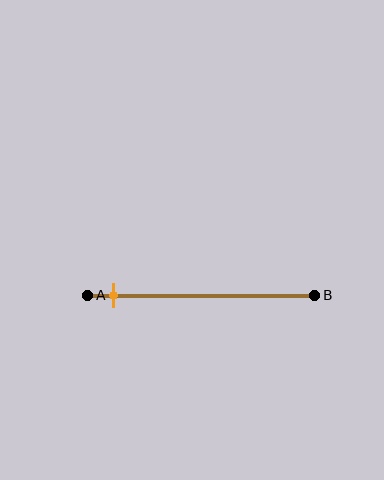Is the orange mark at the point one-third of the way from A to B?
No, the mark is at about 10% from A, not at the 33% one-third point.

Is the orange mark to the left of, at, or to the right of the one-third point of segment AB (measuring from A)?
The orange mark is to the left of the one-third point of segment AB.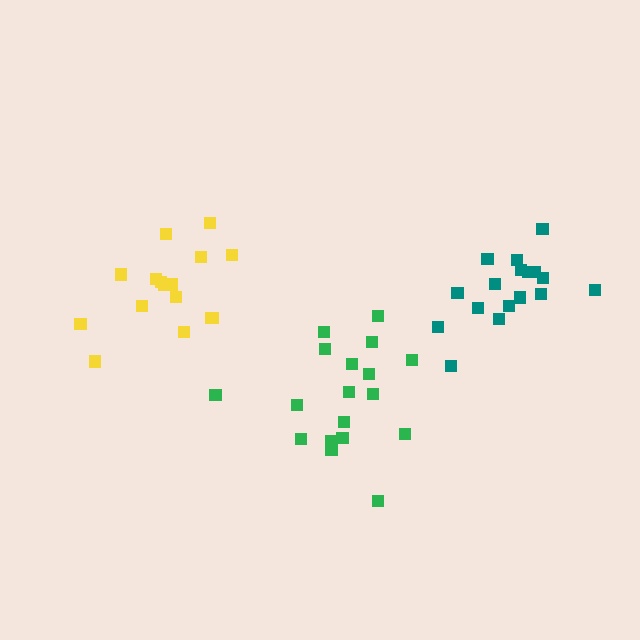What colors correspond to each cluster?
The clusters are colored: teal, yellow, green.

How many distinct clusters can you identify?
There are 3 distinct clusters.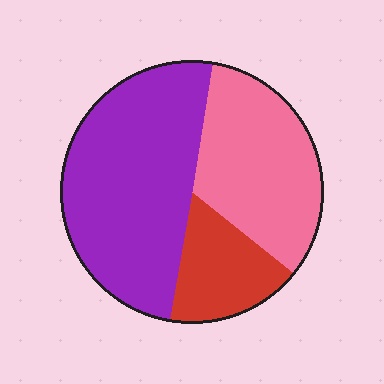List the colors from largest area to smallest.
From largest to smallest: purple, pink, red.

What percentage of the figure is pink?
Pink covers 33% of the figure.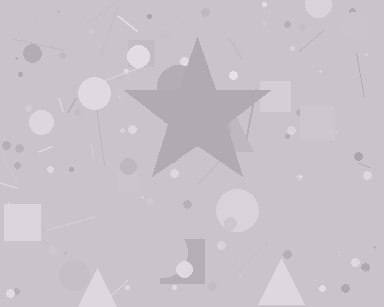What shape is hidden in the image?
A star is hidden in the image.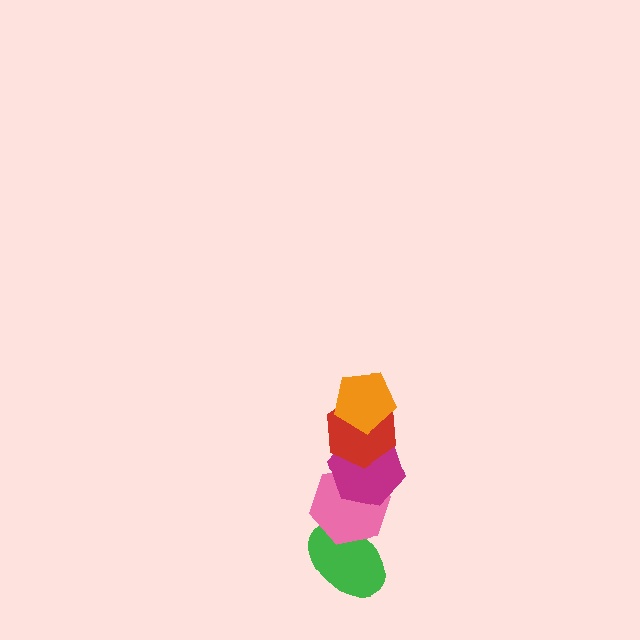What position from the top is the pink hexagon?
The pink hexagon is 4th from the top.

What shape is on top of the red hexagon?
The orange pentagon is on top of the red hexagon.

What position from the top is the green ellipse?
The green ellipse is 5th from the top.